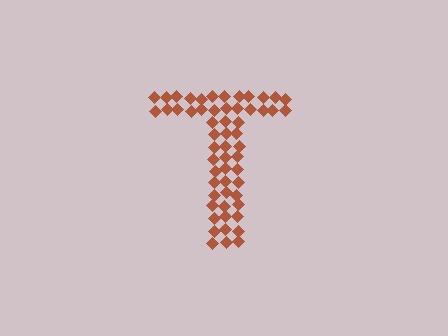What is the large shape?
The large shape is the letter T.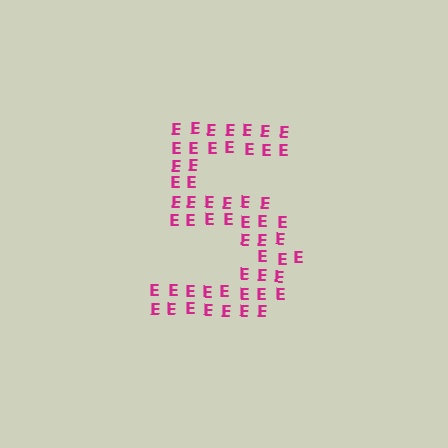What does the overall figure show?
The overall figure shows the digit 5.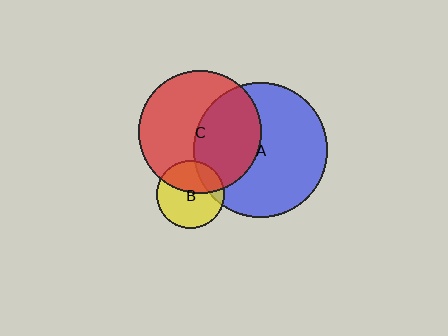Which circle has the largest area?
Circle A (blue).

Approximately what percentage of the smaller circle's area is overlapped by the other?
Approximately 20%.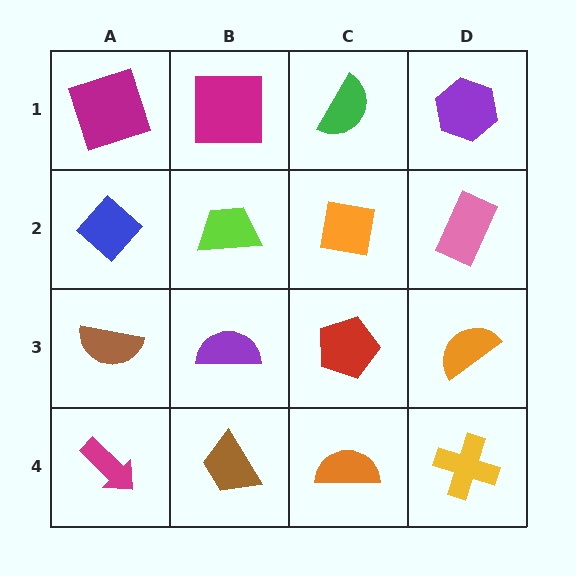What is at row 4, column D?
A yellow cross.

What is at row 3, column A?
A brown semicircle.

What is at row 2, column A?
A blue diamond.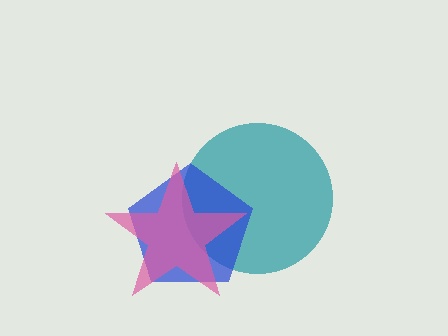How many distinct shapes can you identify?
There are 3 distinct shapes: a teal circle, a blue pentagon, a pink star.